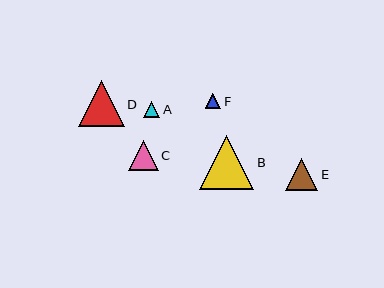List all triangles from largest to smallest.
From largest to smallest: B, D, E, C, A, F.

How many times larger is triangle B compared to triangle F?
Triangle B is approximately 3.5 times the size of triangle F.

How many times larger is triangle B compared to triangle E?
Triangle B is approximately 1.7 times the size of triangle E.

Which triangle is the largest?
Triangle B is the largest with a size of approximately 54 pixels.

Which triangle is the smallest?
Triangle F is the smallest with a size of approximately 16 pixels.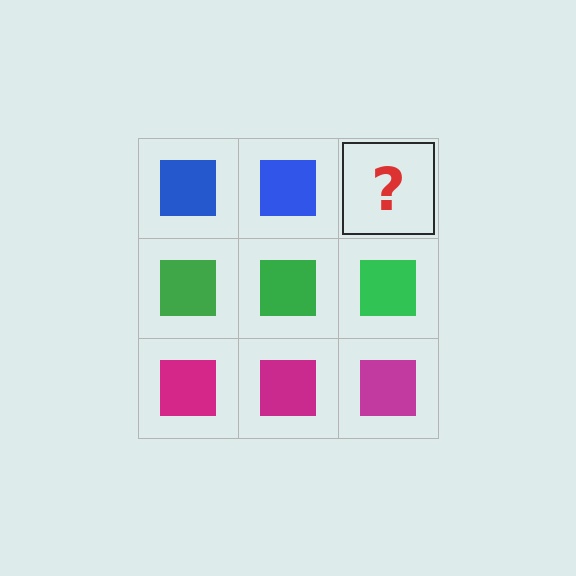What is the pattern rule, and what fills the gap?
The rule is that each row has a consistent color. The gap should be filled with a blue square.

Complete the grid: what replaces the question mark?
The question mark should be replaced with a blue square.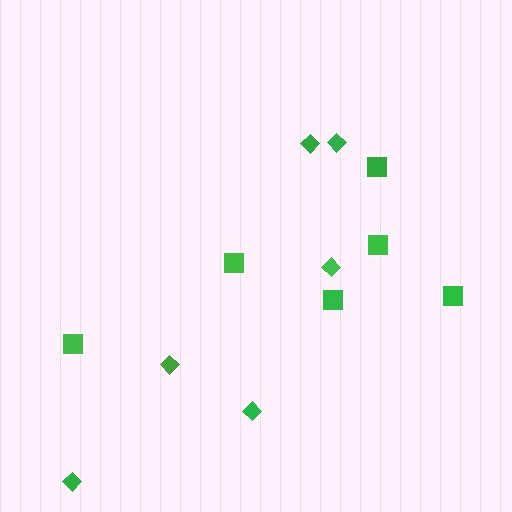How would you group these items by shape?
There are 2 groups: one group of diamonds (6) and one group of squares (6).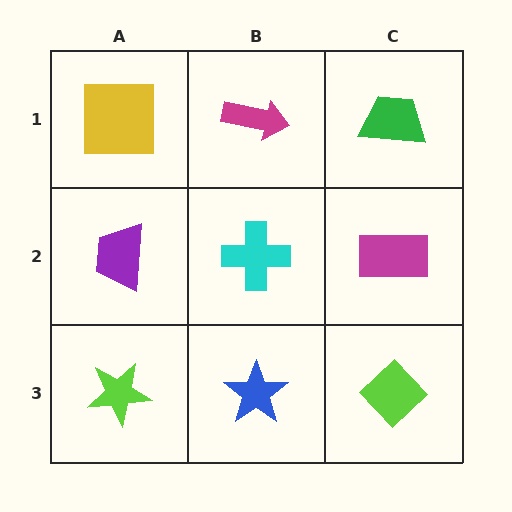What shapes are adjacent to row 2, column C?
A green trapezoid (row 1, column C), a lime diamond (row 3, column C), a cyan cross (row 2, column B).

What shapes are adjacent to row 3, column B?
A cyan cross (row 2, column B), a lime star (row 3, column A), a lime diamond (row 3, column C).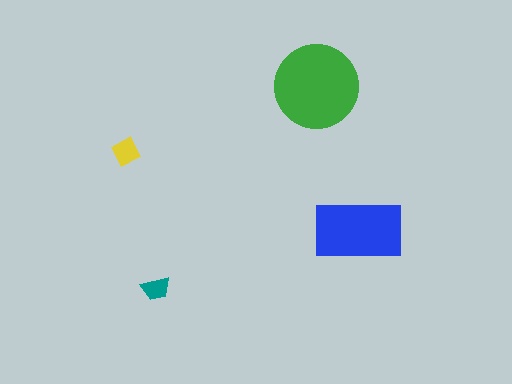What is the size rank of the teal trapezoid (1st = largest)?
4th.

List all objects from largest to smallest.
The green circle, the blue rectangle, the yellow diamond, the teal trapezoid.